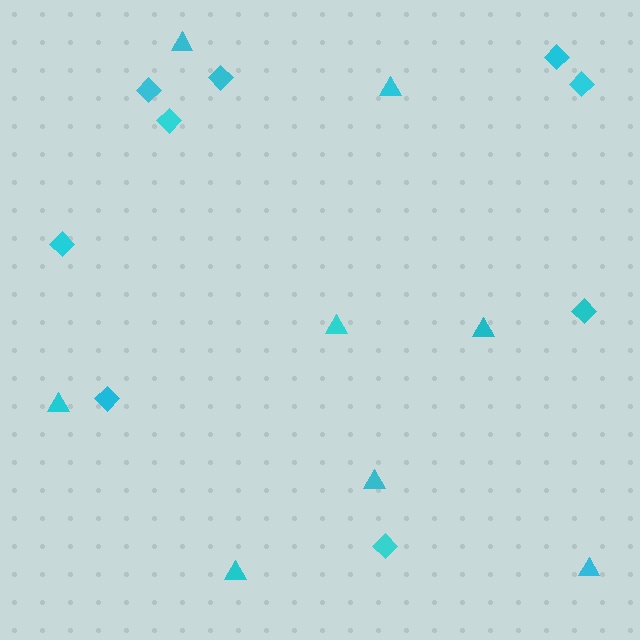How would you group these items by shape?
There are 2 groups: one group of triangles (8) and one group of diamonds (9).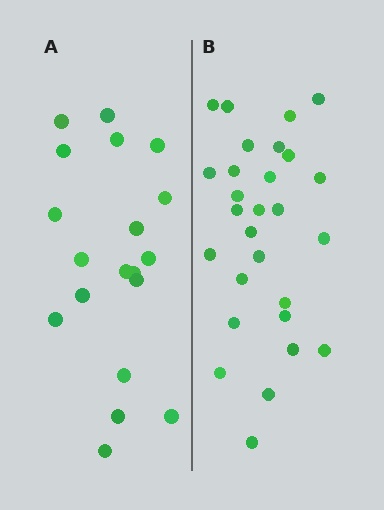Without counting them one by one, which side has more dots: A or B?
Region B (the right region) has more dots.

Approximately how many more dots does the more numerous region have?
Region B has roughly 8 or so more dots than region A.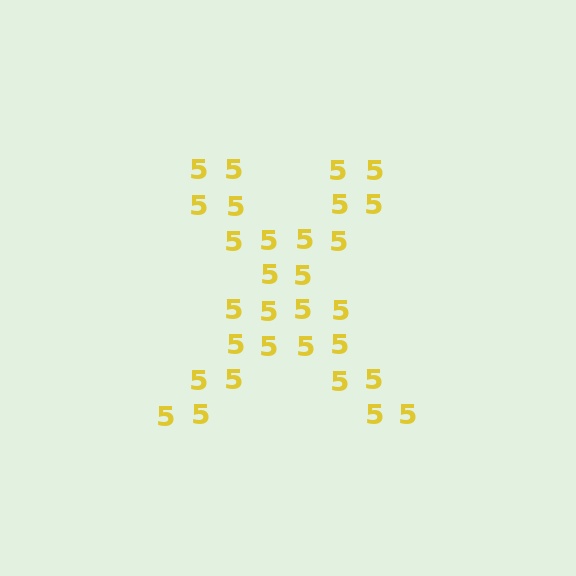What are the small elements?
The small elements are digit 5's.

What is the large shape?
The large shape is the letter X.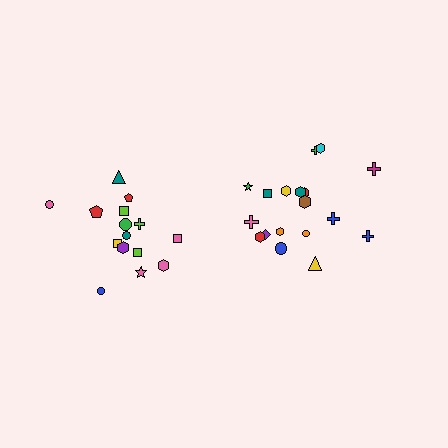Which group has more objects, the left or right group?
The right group.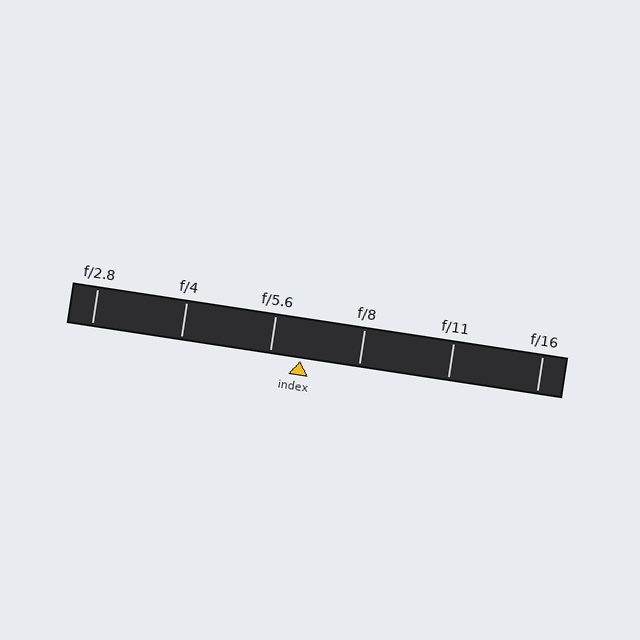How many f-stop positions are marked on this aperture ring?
There are 6 f-stop positions marked.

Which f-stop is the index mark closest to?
The index mark is closest to f/5.6.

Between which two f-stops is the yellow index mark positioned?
The index mark is between f/5.6 and f/8.